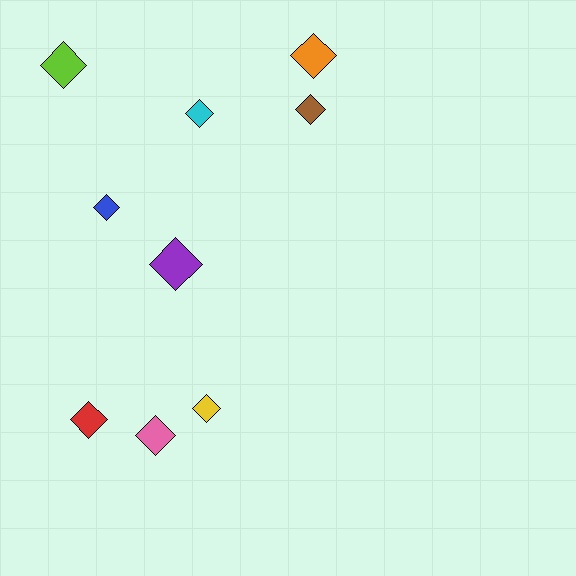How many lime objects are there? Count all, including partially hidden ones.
There is 1 lime object.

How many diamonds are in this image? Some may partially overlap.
There are 9 diamonds.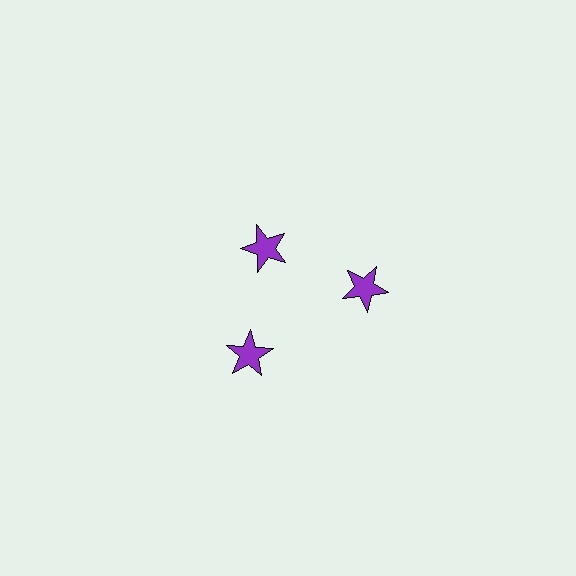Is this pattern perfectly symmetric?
No. The 3 purple stars are arranged in a ring, but one element near the 11 o'clock position is pulled inward toward the center, breaking the 3-fold rotational symmetry.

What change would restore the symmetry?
The symmetry would be restored by moving it outward, back onto the ring so that all 3 stars sit at equal angles and equal distance from the center.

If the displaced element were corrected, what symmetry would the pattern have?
It would have 3-fold rotational symmetry — the pattern would map onto itself every 120 degrees.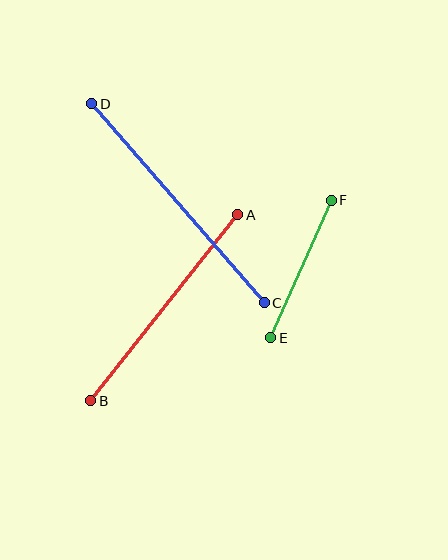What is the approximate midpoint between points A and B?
The midpoint is at approximately (164, 308) pixels.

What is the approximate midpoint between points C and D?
The midpoint is at approximately (178, 203) pixels.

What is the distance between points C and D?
The distance is approximately 263 pixels.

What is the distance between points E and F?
The distance is approximately 150 pixels.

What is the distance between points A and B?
The distance is approximately 237 pixels.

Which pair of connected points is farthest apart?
Points C and D are farthest apart.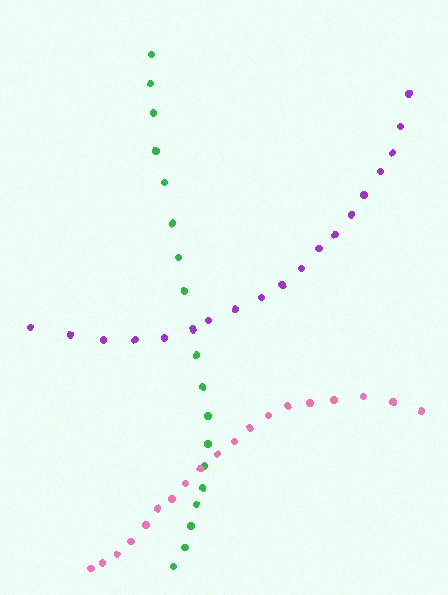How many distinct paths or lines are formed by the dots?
There are 3 distinct paths.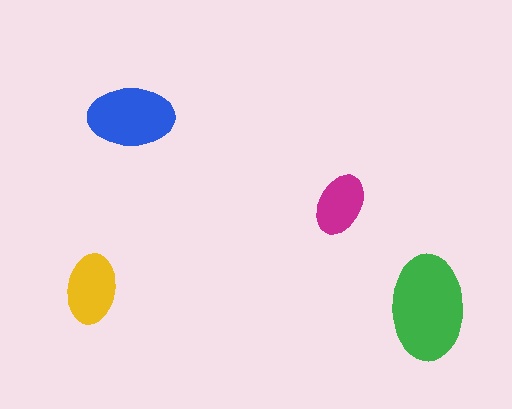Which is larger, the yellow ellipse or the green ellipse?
The green one.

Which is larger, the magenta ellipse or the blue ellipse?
The blue one.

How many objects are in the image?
There are 4 objects in the image.